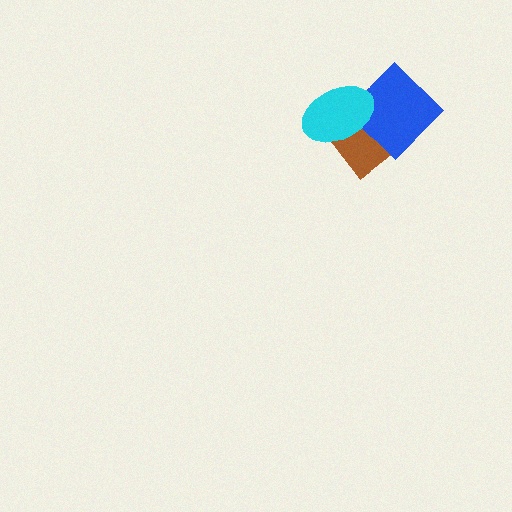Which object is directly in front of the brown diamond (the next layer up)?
The blue diamond is directly in front of the brown diamond.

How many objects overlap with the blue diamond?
2 objects overlap with the blue diamond.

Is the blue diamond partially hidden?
Yes, it is partially covered by another shape.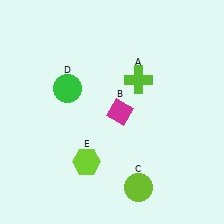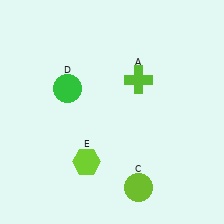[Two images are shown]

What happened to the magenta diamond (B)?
The magenta diamond (B) was removed in Image 2. It was in the top-right area of Image 1.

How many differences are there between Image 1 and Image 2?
There is 1 difference between the two images.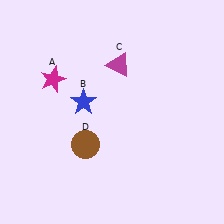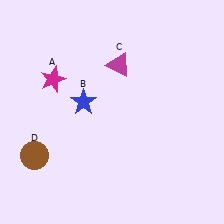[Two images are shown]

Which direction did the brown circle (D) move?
The brown circle (D) moved left.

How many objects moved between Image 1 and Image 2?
1 object moved between the two images.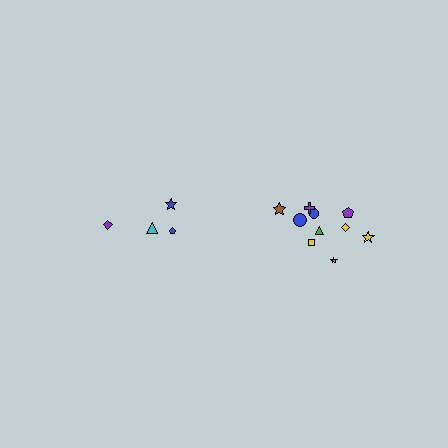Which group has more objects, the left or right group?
The right group.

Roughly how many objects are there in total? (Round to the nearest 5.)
Roughly 15 objects in total.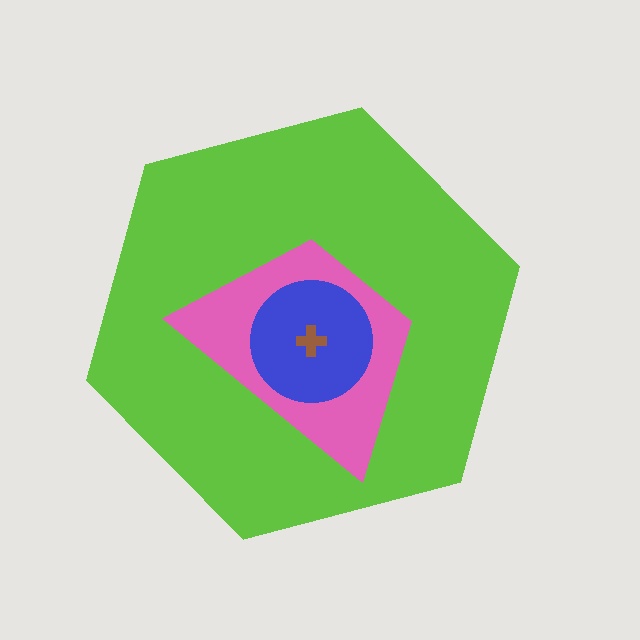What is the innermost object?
The brown cross.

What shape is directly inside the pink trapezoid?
The blue circle.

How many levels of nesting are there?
4.